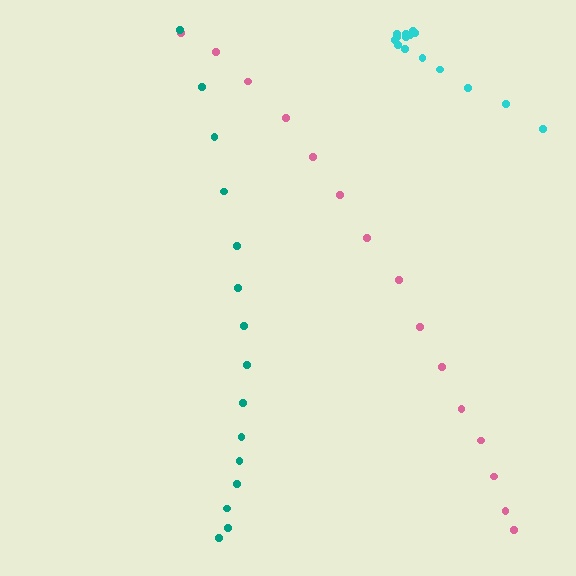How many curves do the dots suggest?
There are 3 distinct paths.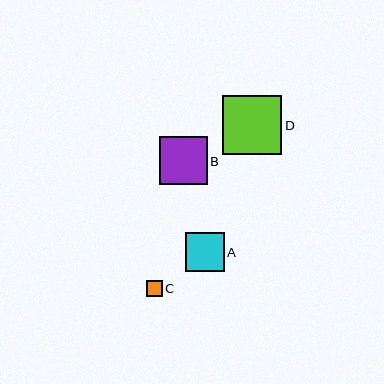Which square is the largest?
Square D is the largest with a size of approximately 59 pixels.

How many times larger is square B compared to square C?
Square B is approximately 3.1 times the size of square C.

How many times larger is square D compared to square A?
Square D is approximately 1.5 times the size of square A.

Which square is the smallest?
Square C is the smallest with a size of approximately 16 pixels.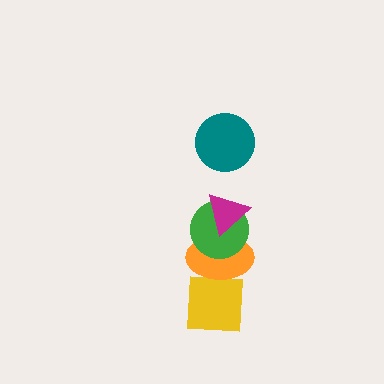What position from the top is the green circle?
The green circle is 3rd from the top.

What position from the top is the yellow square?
The yellow square is 5th from the top.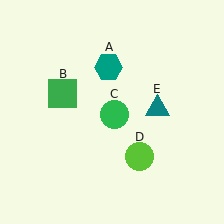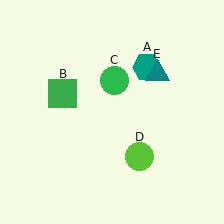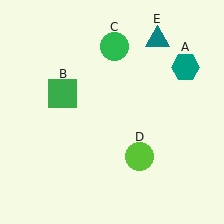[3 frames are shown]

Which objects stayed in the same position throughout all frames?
Green square (object B) and lime circle (object D) remained stationary.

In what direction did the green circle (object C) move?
The green circle (object C) moved up.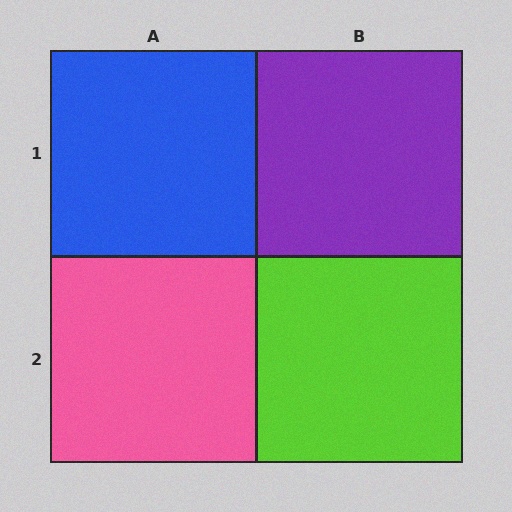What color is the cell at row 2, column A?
Pink.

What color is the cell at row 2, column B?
Lime.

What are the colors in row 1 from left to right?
Blue, purple.